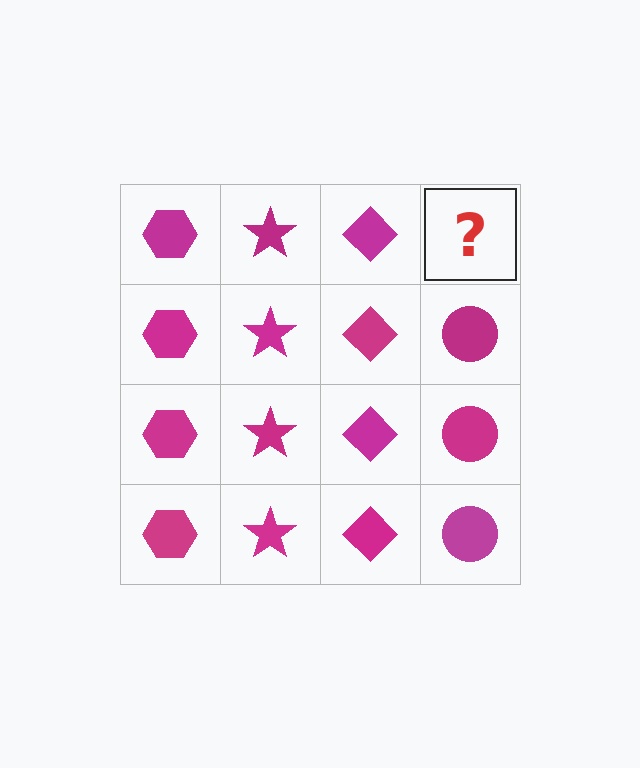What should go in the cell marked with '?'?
The missing cell should contain a magenta circle.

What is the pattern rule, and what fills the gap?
The rule is that each column has a consistent shape. The gap should be filled with a magenta circle.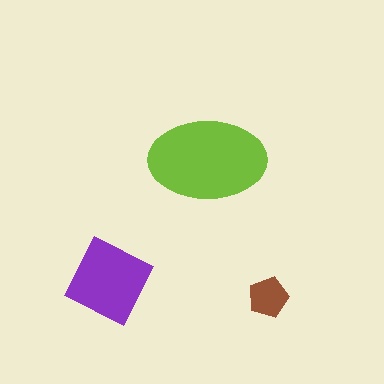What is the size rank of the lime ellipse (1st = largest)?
1st.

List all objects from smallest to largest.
The brown pentagon, the purple diamond, the lime ellipse.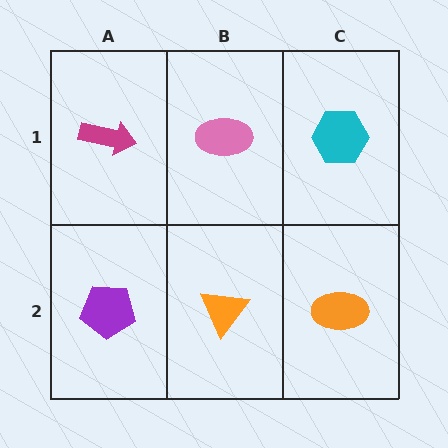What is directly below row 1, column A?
A purple pentagon.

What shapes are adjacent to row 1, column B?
An orange triangle (row 2, column B), a magenta arrow (row 1, column A), a cyan hexagon (row 1, column C).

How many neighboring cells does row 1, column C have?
2.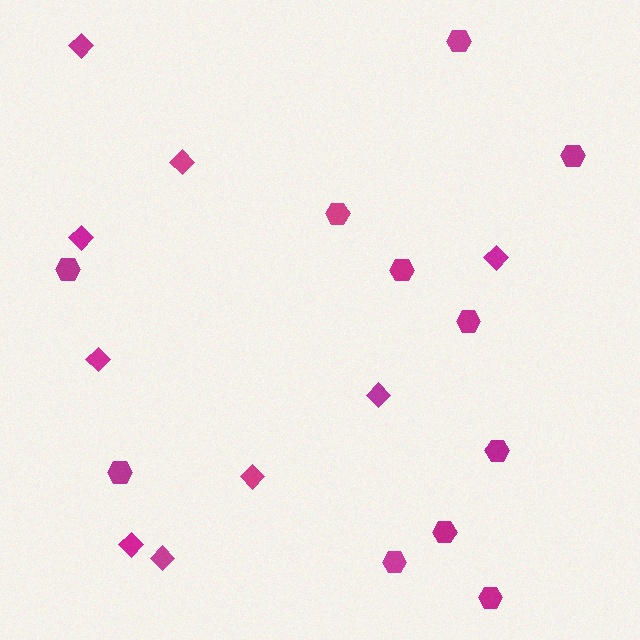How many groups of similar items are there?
There are 2 groups: one group of hexagons (11) and one group of diamonds (9).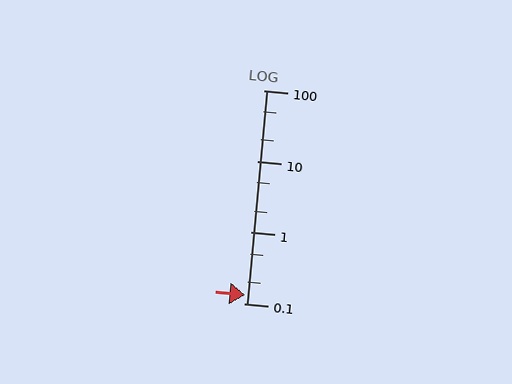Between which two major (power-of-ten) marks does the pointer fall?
The pointer is between 0.1 and 1.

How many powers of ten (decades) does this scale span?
The scale spans 3 decades, from 0.1 to 100.